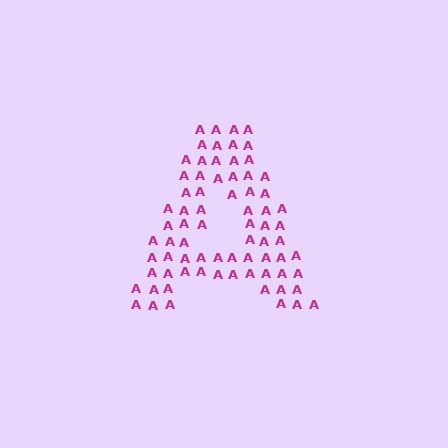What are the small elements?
The small elements are letter A's.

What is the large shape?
The large shape is the letter A.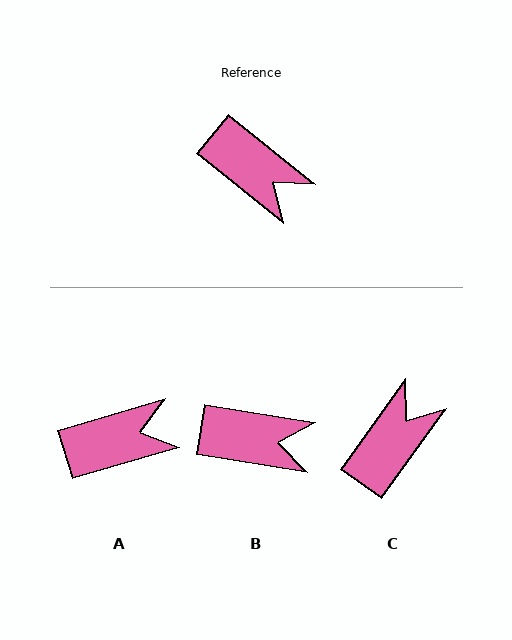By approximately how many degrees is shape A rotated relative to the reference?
Approximately 55 degrees counter-clockwise.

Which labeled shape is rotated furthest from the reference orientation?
C, about 93 degrees away.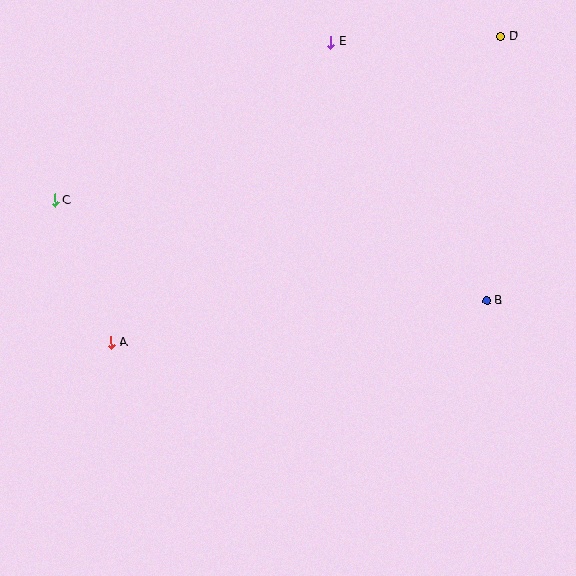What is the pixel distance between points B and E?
The distance between B and E is 302 pixels.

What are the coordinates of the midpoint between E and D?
The midpoint between E and D is at (416, 39).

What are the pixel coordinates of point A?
Point A is at (111, 342).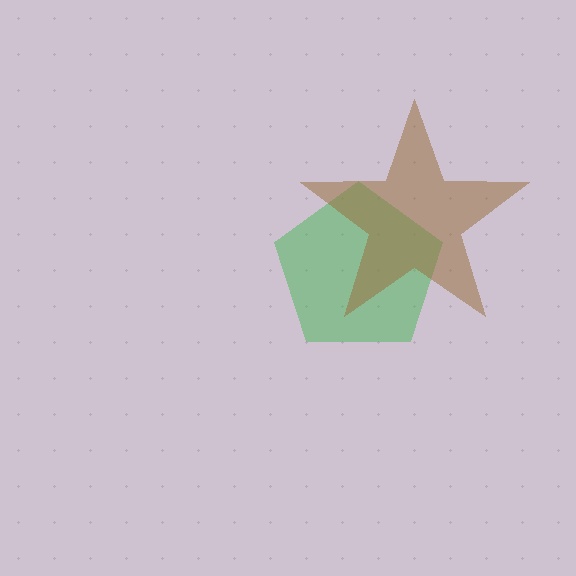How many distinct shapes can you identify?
There are 2 distinct shapes: a green pentagon, a brown star.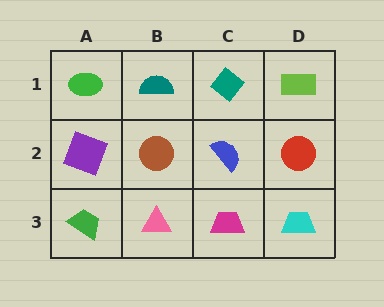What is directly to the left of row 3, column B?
A green trapezoid.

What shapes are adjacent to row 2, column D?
A lime rectangle (row 1, column D), a cyan trapezoid (row 3, column D), a blue semicircle (row 2, column C).